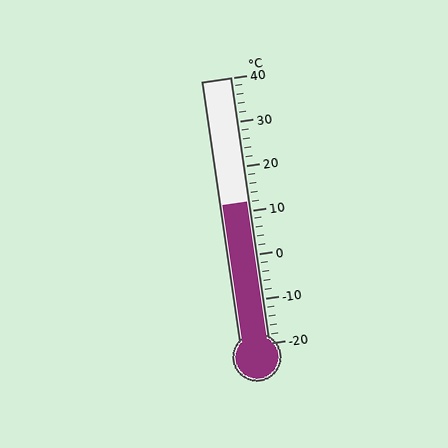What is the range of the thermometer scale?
The thermometer scale ranges from -20°C to 40°C.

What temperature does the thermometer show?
The thermometer shows approximately 12°C.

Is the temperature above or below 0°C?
The temperature is above 0°C.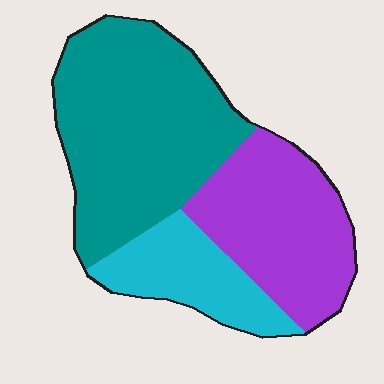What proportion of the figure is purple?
Purple takes up about one third (1/3) of the figure.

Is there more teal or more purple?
Teal.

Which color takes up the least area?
Cyan, at roughly 20%.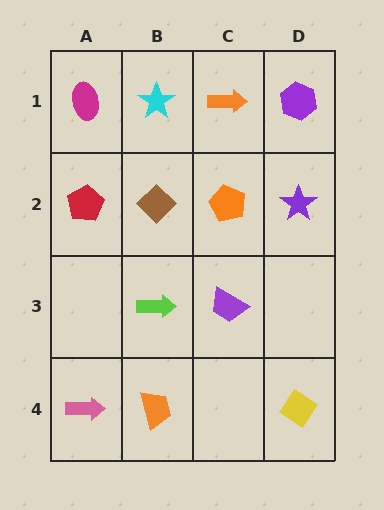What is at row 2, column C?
An orange pentagon.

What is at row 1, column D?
A purple hexagon.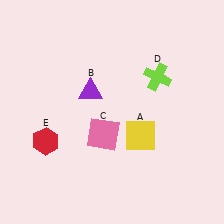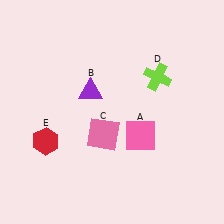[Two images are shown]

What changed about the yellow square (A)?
In Image 1, A is yellow. In Image 2, it changed to pink.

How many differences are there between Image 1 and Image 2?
There is 1 difference between the two images.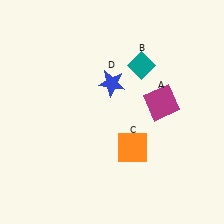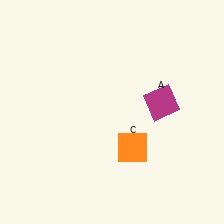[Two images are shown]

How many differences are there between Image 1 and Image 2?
There are 2 differences between the two images.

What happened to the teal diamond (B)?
The teal diamond (B) was removed in Image 2. It was in the top-right area of Image 1.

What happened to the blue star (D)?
The blue star (D) was removed in Image 2. It was in the top-left area of Image 1.